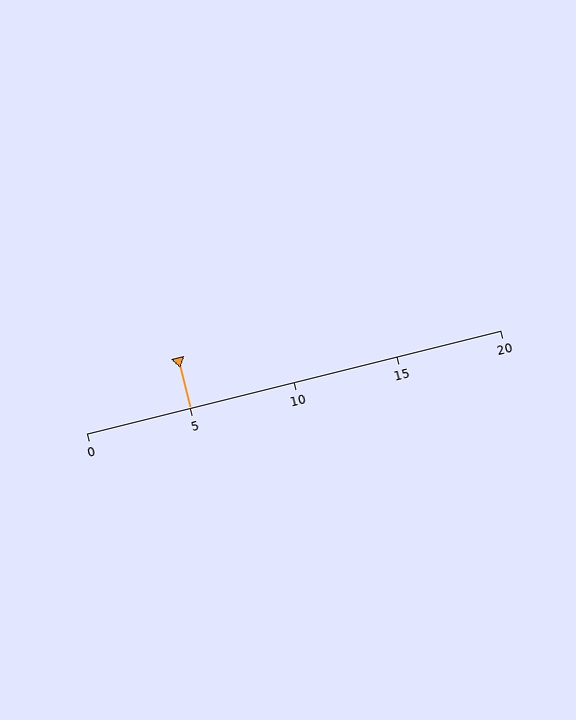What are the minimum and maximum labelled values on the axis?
The axis runs from 0 to 20.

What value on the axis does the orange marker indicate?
The marker indicates approximately 5.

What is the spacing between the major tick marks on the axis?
The major ticks are spaced 5 apart.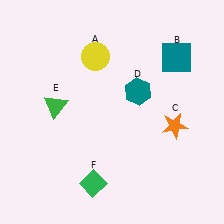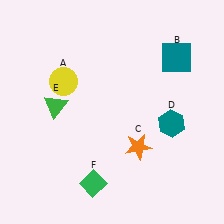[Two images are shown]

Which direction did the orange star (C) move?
The orange star (C) moved left.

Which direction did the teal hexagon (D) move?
The teal hexagon (D) moved right.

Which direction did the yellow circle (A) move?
The yellow circle (A) moved left.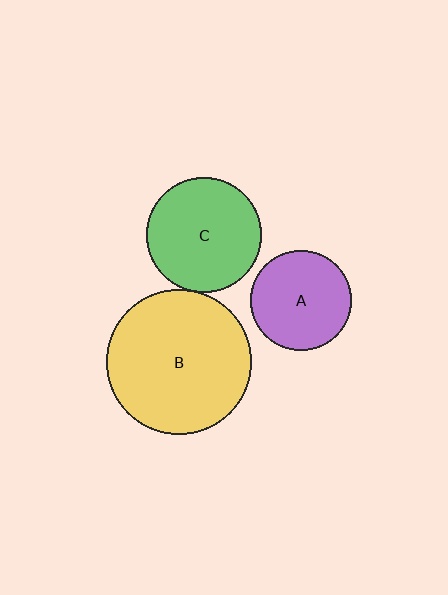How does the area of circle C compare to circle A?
Approximately 1.3 times.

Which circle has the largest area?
Circle B (yellow).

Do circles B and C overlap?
Yes.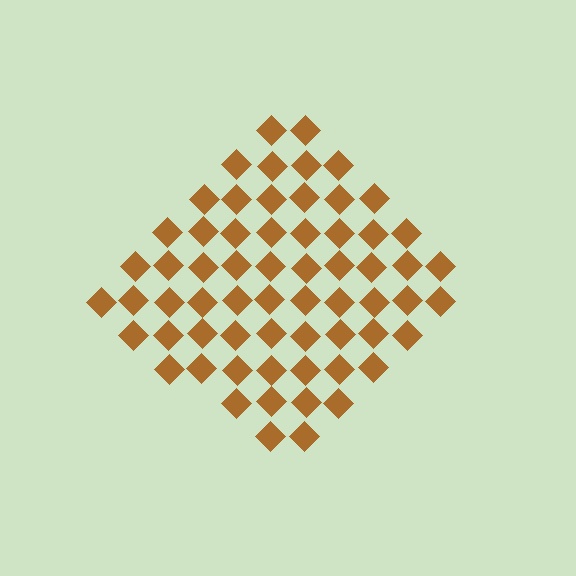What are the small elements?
The small elements are diamonds.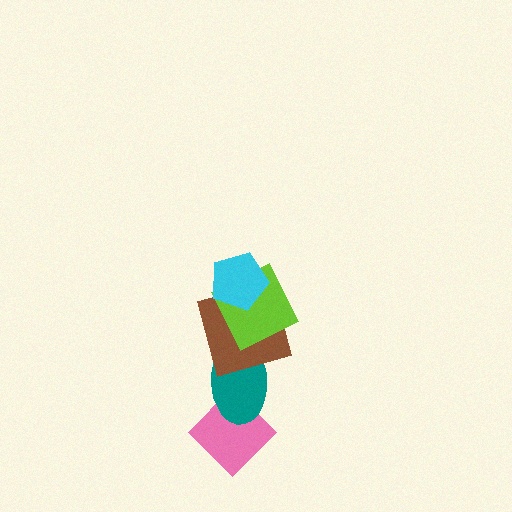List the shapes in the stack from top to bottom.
From top to bottom: the cyan pentagon, the lime square, the brown square, the teal ellipse, the pink diamond.